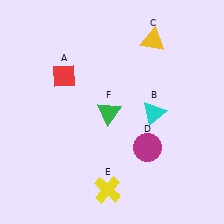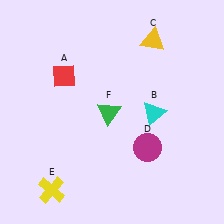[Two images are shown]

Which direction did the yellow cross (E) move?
The yellow cross (E) moved left.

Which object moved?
The yellow cross (E) moved left.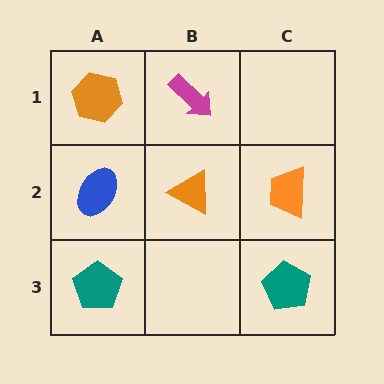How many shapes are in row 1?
2 shapes.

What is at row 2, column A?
A blue ellipse.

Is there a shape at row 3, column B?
No, that cell is empty.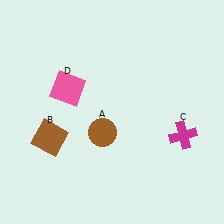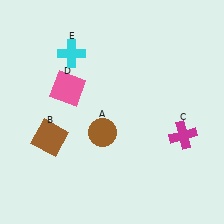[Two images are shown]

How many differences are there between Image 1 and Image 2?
There is 1 difference between the two images.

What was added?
A cyan cross (E) was added in Image 2.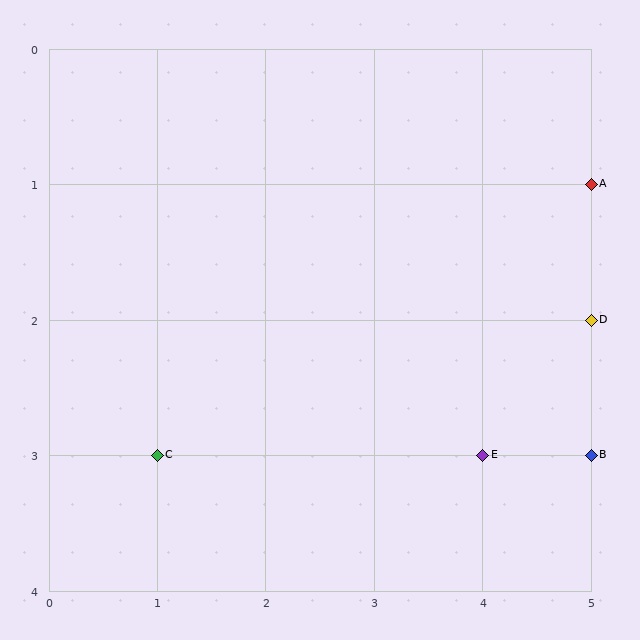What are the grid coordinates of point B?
Point B is at grid coordinates (5, 3).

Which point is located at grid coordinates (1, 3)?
Point C is at (1, 3).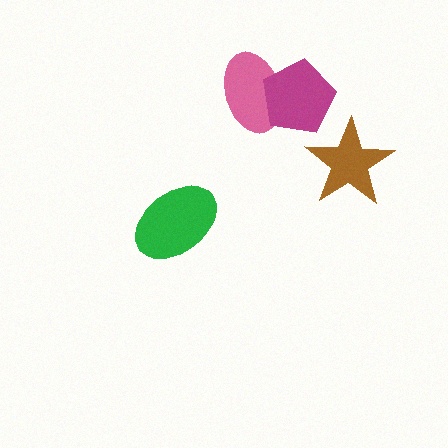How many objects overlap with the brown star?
0 objects overlap with the brown star.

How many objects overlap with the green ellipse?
0 objects overlap with the green ellipse.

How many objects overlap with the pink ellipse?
1 object overlaps with the pink ellipse.